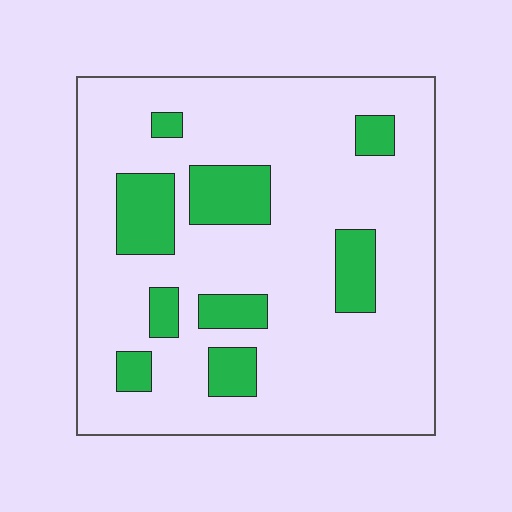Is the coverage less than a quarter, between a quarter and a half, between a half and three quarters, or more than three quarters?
Less than a quarter.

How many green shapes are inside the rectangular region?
9.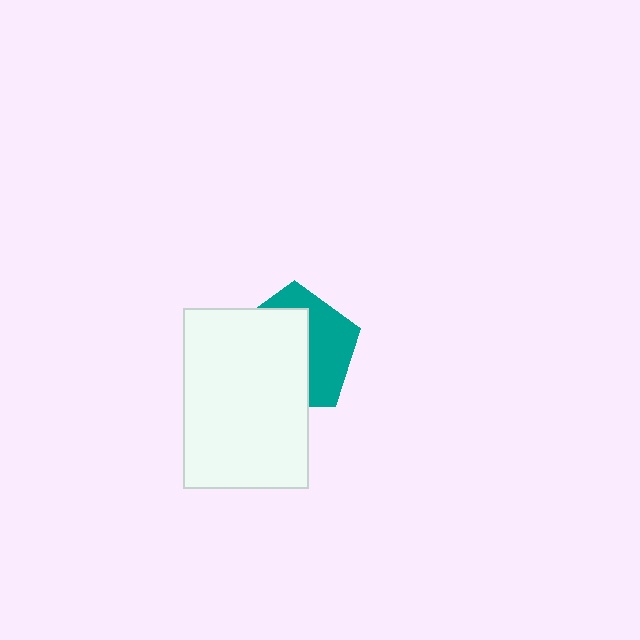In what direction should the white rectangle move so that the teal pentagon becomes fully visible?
The white rectangle should move left. That is the shortest direction to clear the overlap and leave the teal pentagon fully visible.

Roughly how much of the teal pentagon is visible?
A small part of it is visible (roughly 42%).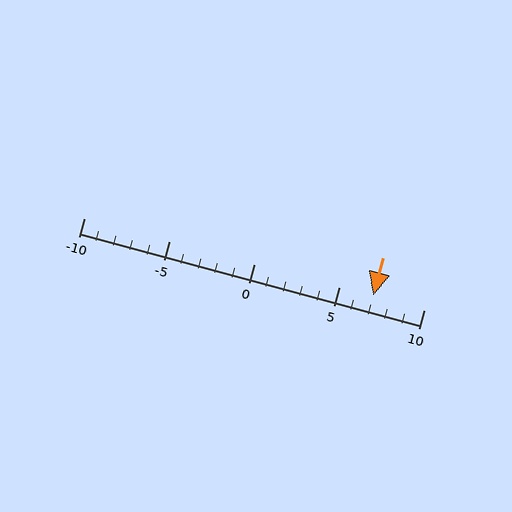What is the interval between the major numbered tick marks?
The major tick marks are spaced 5 units apart.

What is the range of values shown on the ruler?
The ruler shows values from -10 to 10.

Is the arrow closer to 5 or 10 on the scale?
The arrow is closer to 5.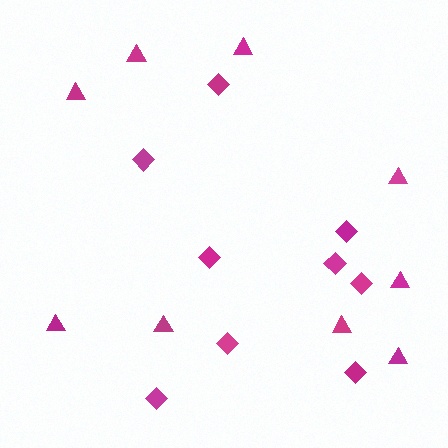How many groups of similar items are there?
There are 2 groups: one group of diamonds (9) and one group of triangles (9).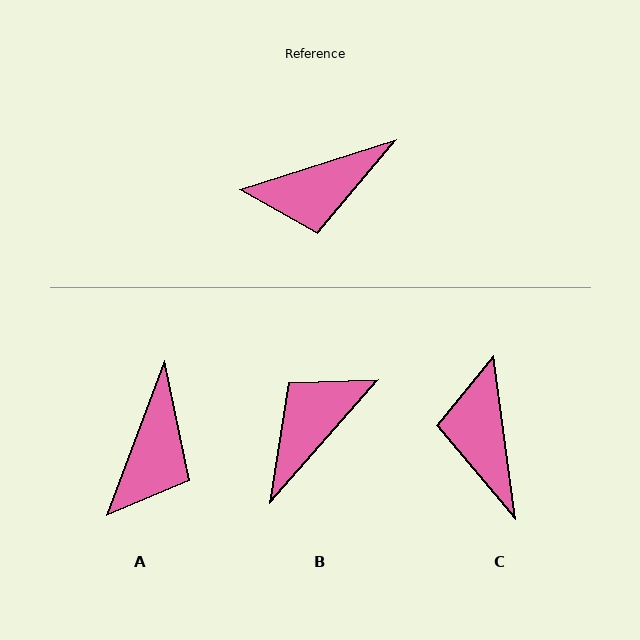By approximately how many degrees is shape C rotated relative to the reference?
Approximately 100 degrees clockwise.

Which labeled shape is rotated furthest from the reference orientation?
B, about 149 degrees away.